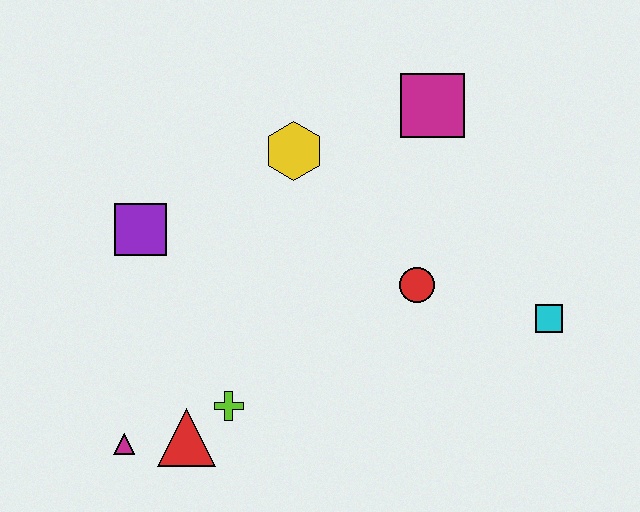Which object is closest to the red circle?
The cyan square is closest to the red circle.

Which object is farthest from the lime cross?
The magenta square is farthest from the lime cross.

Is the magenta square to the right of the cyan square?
No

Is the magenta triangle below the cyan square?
Yes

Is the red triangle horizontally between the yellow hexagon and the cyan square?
No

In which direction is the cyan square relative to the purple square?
The cyan square is to the right of the purple square.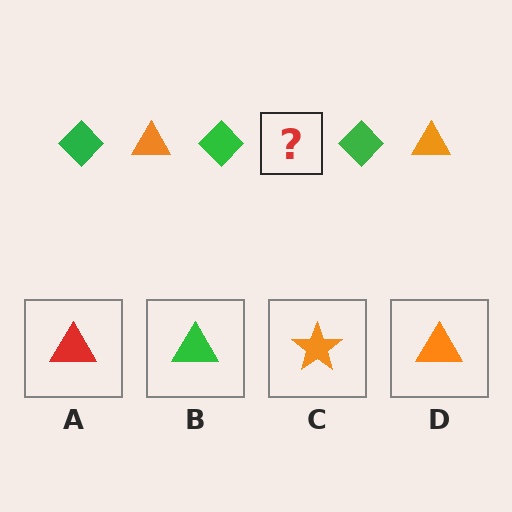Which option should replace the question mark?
Option D.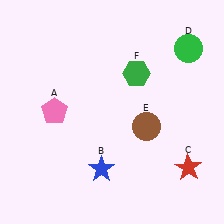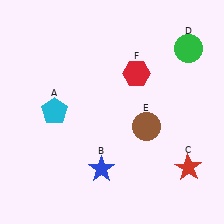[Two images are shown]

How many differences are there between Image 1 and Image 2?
There are 2 differences between the two images.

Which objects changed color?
A changed from pink to cyan. F changed from green to red.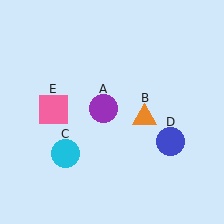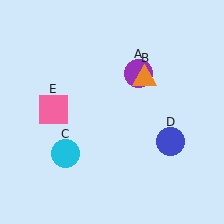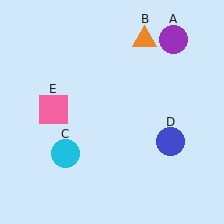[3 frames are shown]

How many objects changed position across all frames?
2 objects changed position: purple circle (object A), orange triangle (object B).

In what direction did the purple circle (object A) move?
The purple circle (object A) moved up and to the right.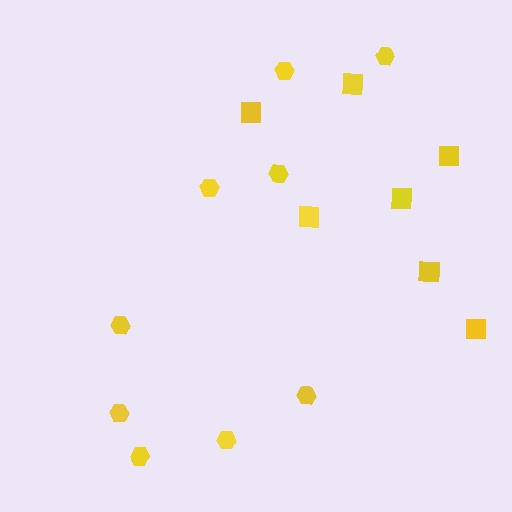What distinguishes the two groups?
There are 2 groups: one group of squares (7) and one group of hexagons (9).